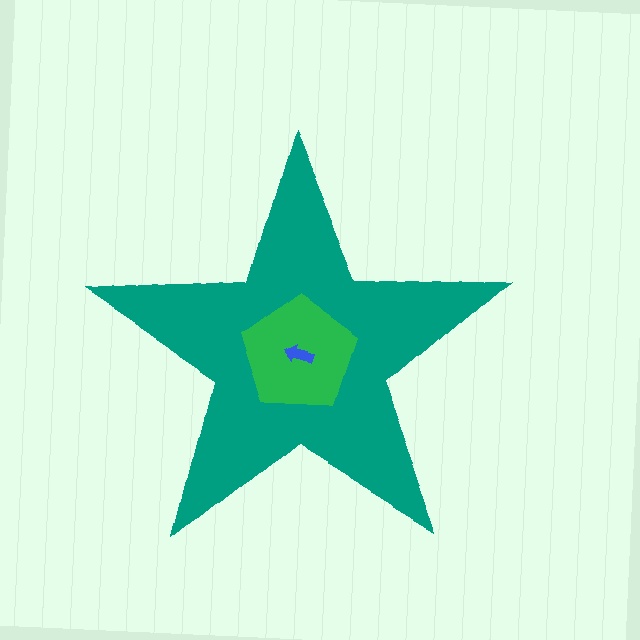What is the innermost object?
The blue arrow.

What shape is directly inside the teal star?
The green pentagon.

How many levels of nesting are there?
3.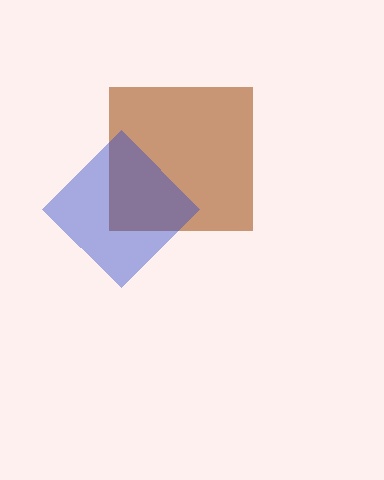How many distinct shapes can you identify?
There are 2 distinct shapes: a brown square, a blue diamond.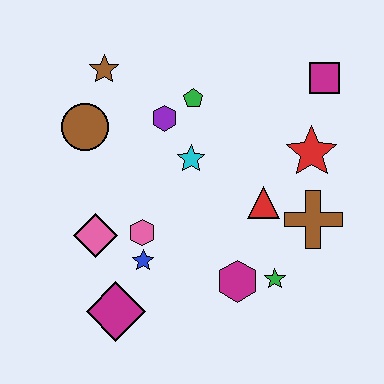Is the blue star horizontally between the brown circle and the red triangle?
Yes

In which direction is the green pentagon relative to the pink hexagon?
The green pentagon is above the pink hexagon.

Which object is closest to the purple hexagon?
The green pentagon is closest to the purple hexagon.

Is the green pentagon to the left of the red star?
Yes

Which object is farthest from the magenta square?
The magenta diamond is farthest from the magenta square.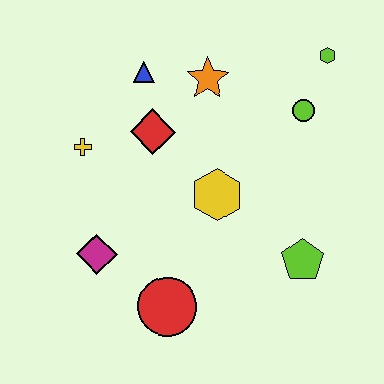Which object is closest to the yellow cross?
The red diamond is closest to the yellow cross.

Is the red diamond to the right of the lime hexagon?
No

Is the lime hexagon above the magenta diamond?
Yes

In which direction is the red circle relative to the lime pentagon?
The red circle is to the left of the lime pentagon.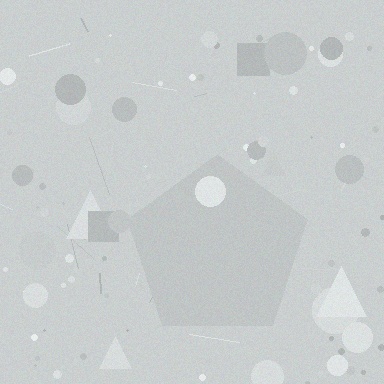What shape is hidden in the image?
A pentagon is hidden in the image.